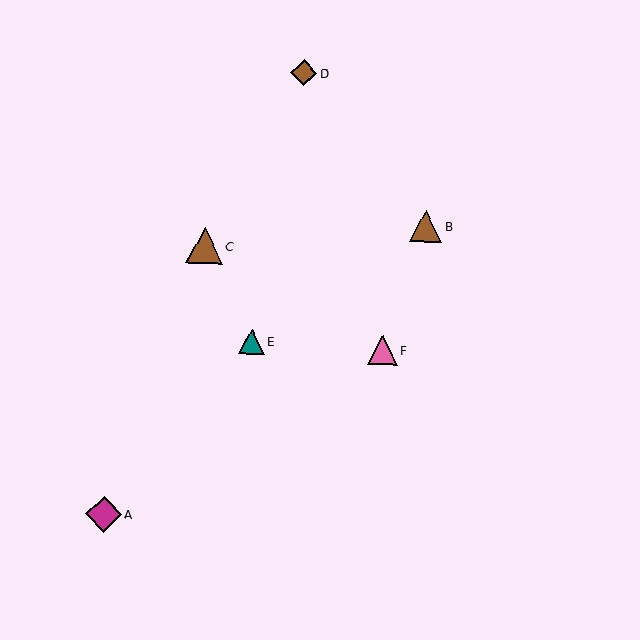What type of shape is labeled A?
Shape A is a magenta diamond.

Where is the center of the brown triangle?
The center of the brown triangle is at (426, 226).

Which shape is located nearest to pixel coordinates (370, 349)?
The pink triangle (labeled F) at (382, 350) is nearest to that location.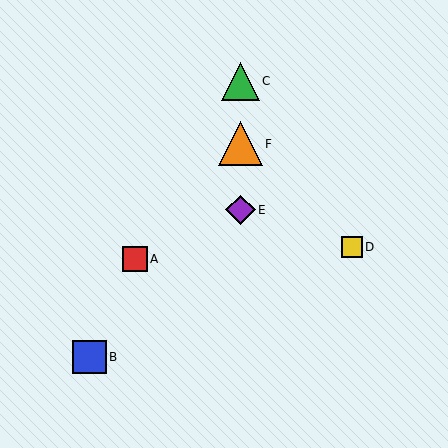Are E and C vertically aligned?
Yes, both are at x≈240.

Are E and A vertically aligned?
No, E is at x≈240 and A is at x≈135.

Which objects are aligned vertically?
Objects C, E, F are aligned vertically.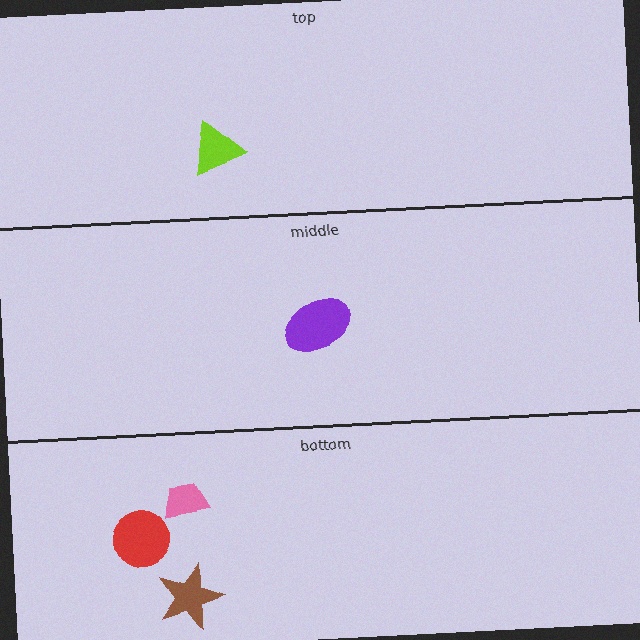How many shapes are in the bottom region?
3.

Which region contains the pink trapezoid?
The bottom region.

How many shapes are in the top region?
1.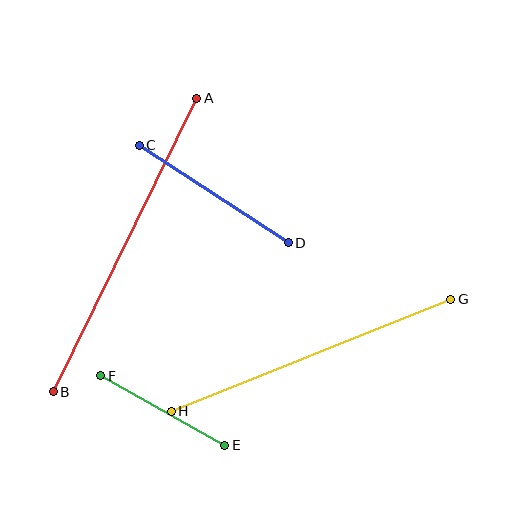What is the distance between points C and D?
The distance is approximately 178 pixels.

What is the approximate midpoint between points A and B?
The midpoint is at approximately (125, 245) pixels.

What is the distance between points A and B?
The distance is approximately 327 pixels.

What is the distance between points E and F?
The distance is approximately 142 pixels.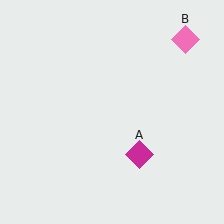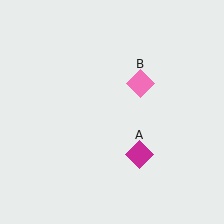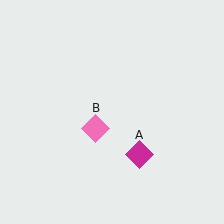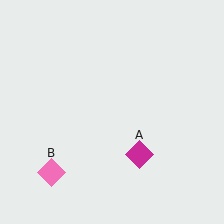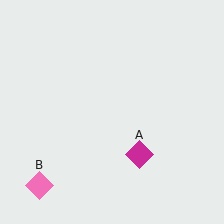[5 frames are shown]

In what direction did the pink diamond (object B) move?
The pink diamond (object B) moved down and to the left.